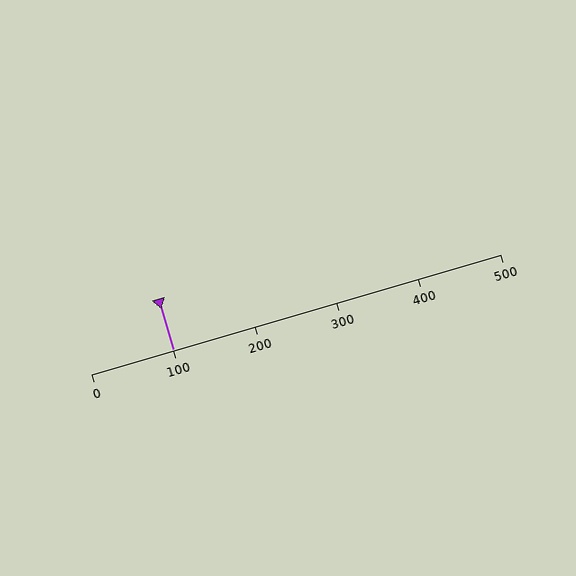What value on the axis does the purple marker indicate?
The marker indicates approximately 100.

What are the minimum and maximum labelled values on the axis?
The axis runs from 0 to 500.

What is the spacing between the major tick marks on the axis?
The major ticks are spaced 100 apart.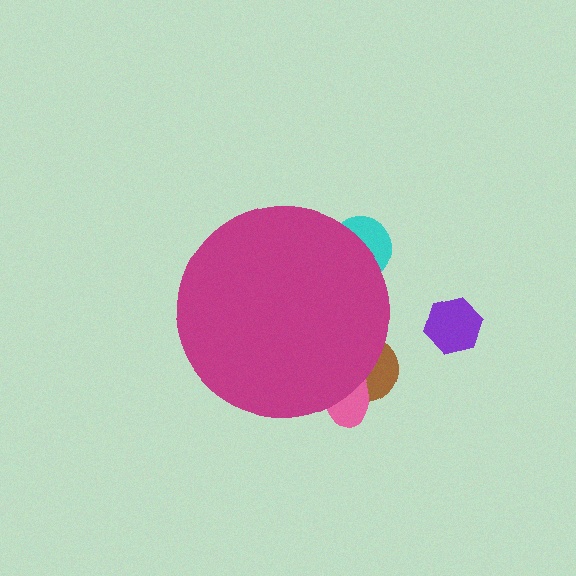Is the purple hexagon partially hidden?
No, the purple hexagon is fully visible.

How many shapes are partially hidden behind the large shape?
3 shapes are partially hidden.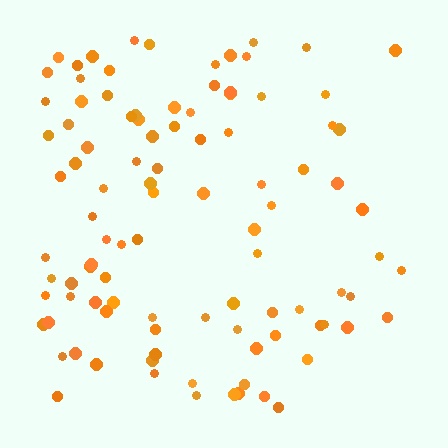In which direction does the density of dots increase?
From right to left, with the left side densest.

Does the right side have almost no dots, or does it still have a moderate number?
Still a moderate number, just noticeably fewer than the left.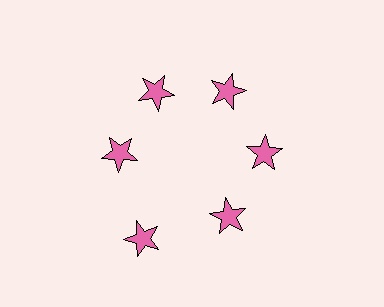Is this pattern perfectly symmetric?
No. The 6 pink stars are arranged in a ring, but one element near the 7 o'clock position is pushed outward from the center, breaking the 6-fold rotational symmetry.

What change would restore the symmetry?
The symmetry would be restored by moving it inward, back onto the ring so that all 6 stars sit at equal angles and equal distance from the center.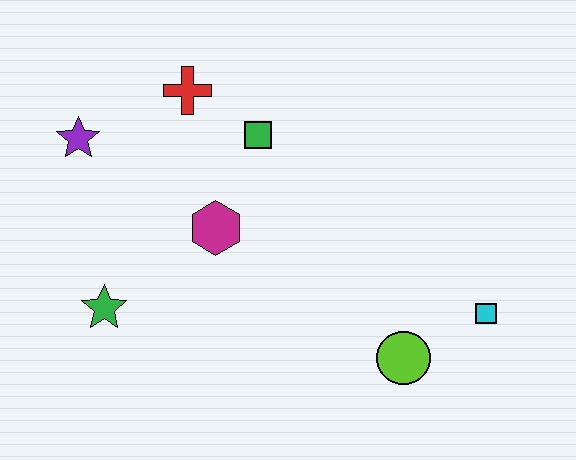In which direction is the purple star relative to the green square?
The purple star is to the left of the green square.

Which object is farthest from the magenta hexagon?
The cyan square is farthest from the magenta hexagon.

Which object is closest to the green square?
The red cross is closest to the green square.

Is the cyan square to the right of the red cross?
Yes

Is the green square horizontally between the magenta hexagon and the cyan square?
Yes